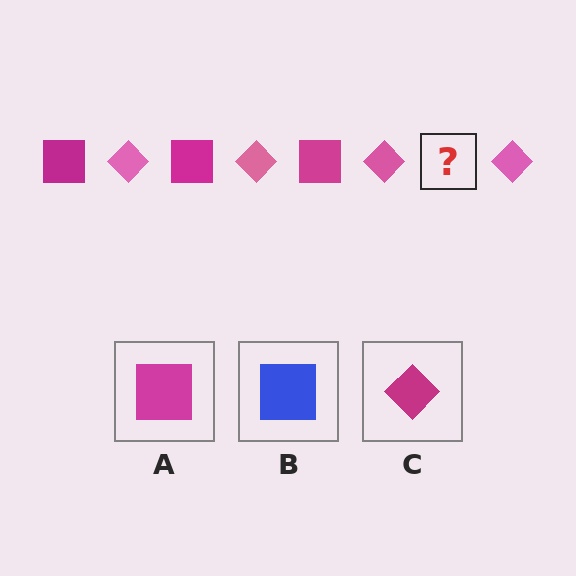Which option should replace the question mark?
Option A.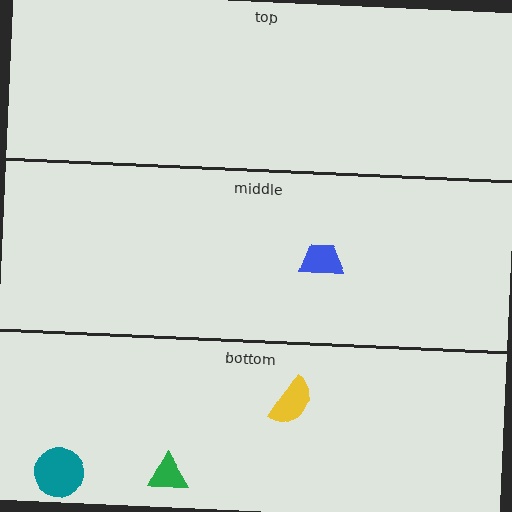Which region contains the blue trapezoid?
The middle region.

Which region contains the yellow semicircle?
The bottom region.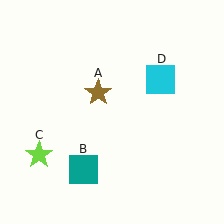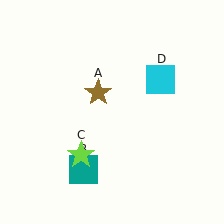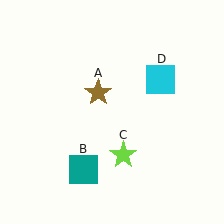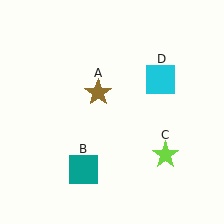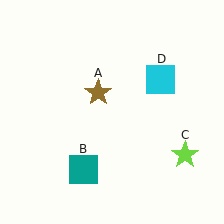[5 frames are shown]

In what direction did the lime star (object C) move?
The lime star (object C) moved right.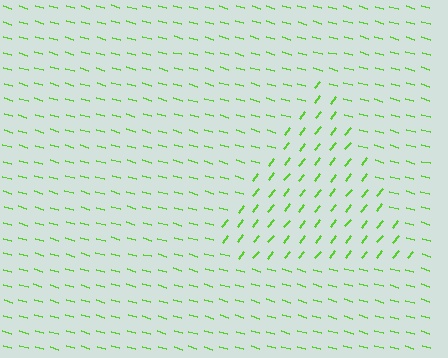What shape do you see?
I see a triangle.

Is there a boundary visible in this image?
Yes, there is a texture boundary formed by a change in line orientation.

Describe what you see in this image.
The image is filled with small lime line segments. A triangle region in the image has lines oriented differently from the surrounding lines, creating a visible texture boundary.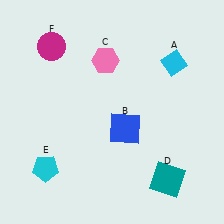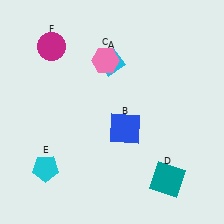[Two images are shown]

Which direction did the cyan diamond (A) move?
The cyan diamond (A) moved left.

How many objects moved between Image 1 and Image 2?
1 object moved between the two images.